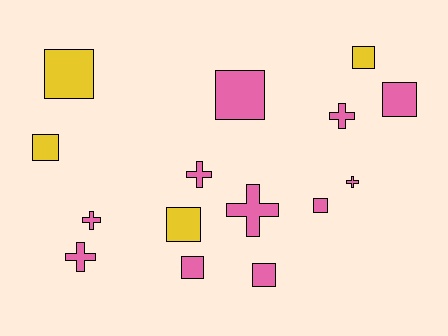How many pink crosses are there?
There are 6 pink crosses.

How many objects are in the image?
There are 15 objects.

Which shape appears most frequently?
Square, with 9 objects.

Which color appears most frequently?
Pink, with 11 objects.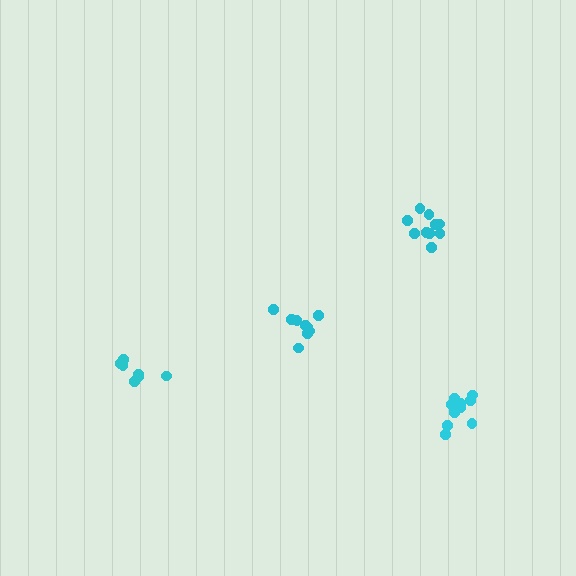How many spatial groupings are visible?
There are 4 spatial groupings.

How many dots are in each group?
Group 1: 9 dots, Group 2: 9 dots, Group 3: 10 dots, Group 4: 11 dots (39 total).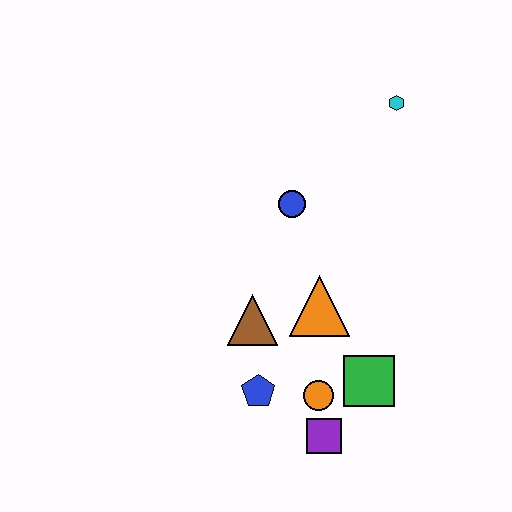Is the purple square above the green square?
No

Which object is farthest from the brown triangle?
The cyan hexagon is farthest from the brown triangle.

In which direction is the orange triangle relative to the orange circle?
The orange triangle is above the orange circle.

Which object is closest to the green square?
The orange circle is closest to the green square.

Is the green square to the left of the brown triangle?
No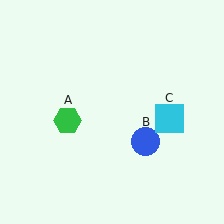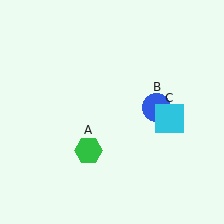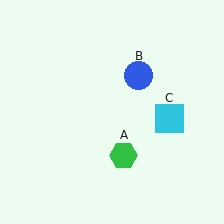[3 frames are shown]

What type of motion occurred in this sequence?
The green hexagon (object A), blue circle (object B) rotated counterclockwise around the center of the scene.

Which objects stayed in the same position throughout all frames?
Cyan square (object C) remained stationary.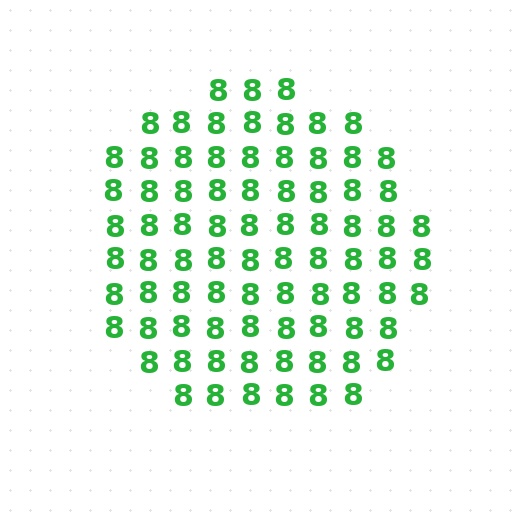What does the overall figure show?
The overall figure shows a circle.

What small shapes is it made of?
It is made of small digit 8's.